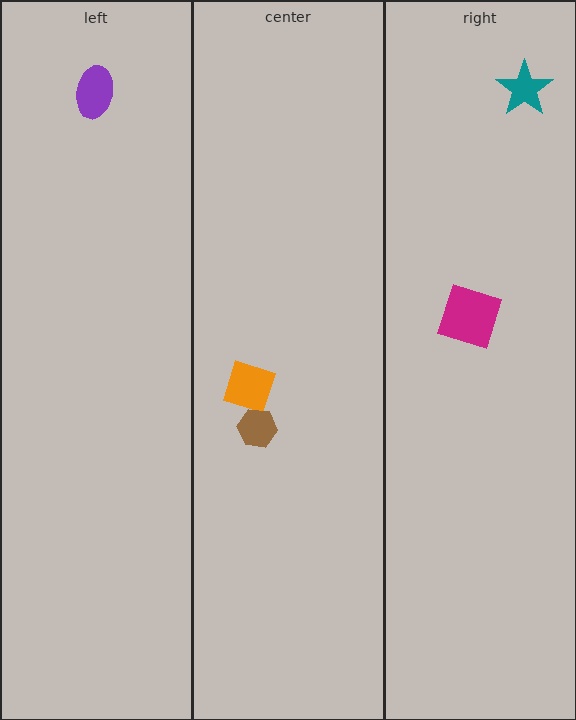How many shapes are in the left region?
1.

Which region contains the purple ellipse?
The left region.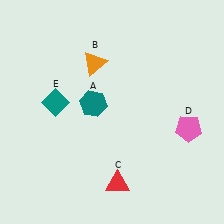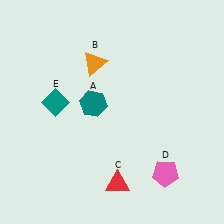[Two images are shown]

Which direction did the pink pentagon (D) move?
The pink pentagon (D) moved down.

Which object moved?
The pink pentagon (D) moved down.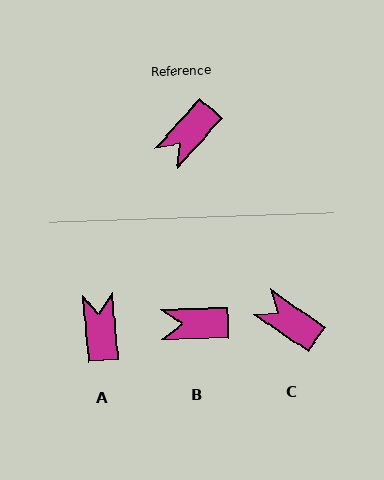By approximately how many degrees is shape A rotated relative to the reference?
Approximately 133 degrees clockwise.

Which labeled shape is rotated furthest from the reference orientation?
A, about 133 degrees away.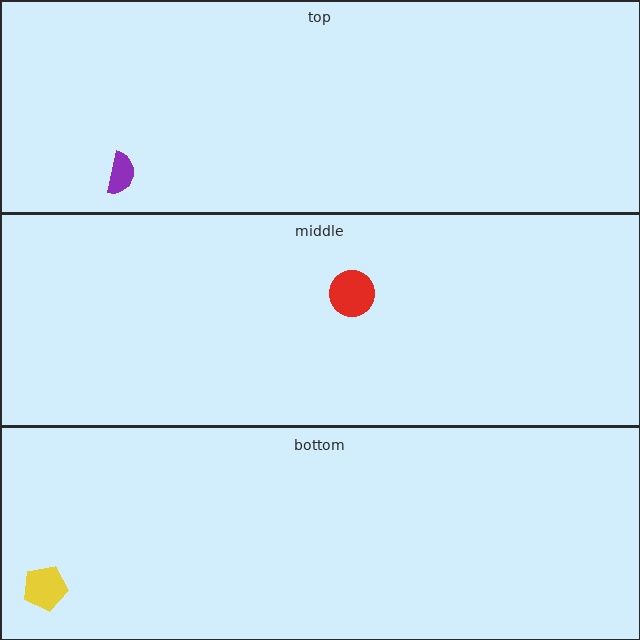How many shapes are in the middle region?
1.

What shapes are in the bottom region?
The yellow pentagon.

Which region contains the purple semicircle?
The top region.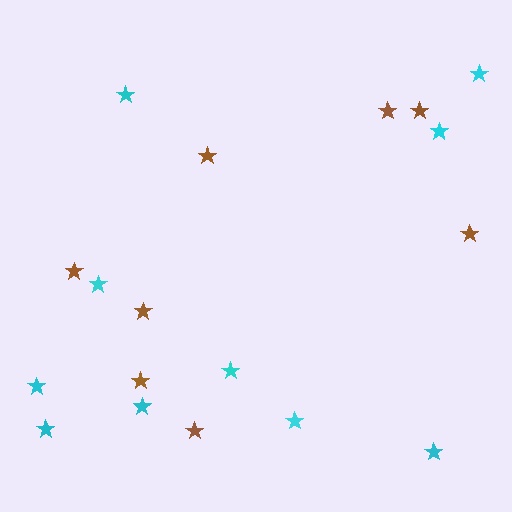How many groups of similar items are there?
There are 2 groups: one group of brown stars (8) and one group of cyan stars (10).